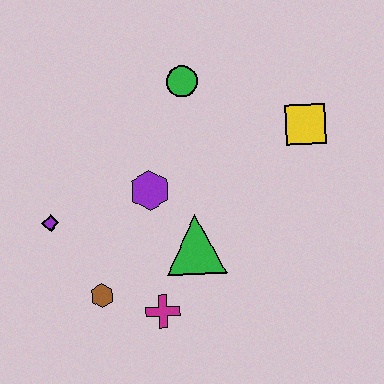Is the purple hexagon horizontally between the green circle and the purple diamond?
Yes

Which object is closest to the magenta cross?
The brown hexagon is closest to the magenta cross.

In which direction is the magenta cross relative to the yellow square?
The magenta cross is below the yellow square.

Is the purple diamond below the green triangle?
No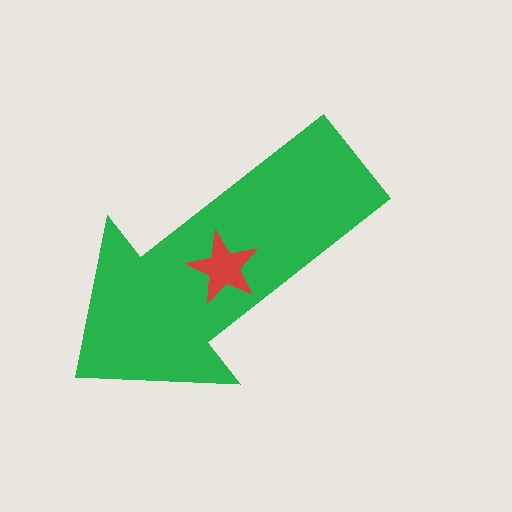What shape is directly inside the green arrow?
The red star.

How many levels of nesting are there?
2.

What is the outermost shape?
The green arrow.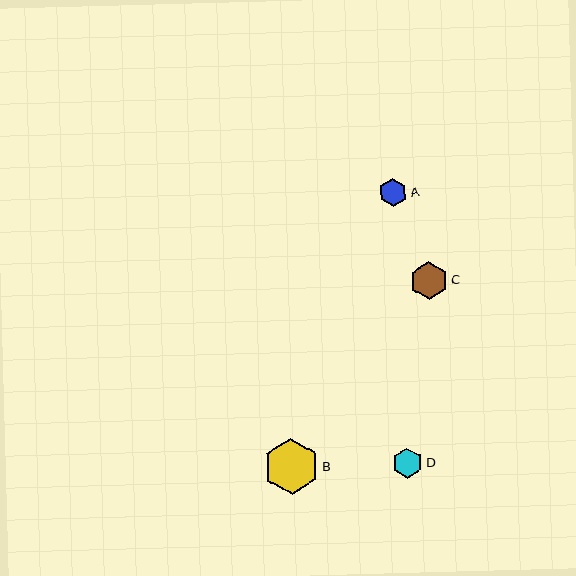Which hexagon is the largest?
Hexagon B is the largest with a size of approximately 56 pixels.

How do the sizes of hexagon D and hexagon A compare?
Hexagon D and hexagon A are approximately the same size.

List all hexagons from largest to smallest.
From largest to smallest: B, C, D, A.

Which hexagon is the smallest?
Hexagon A is the smallest with a size of approximately 28 pixels.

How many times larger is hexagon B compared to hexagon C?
Hexagon B is approximately 1.5 times the size of hexagon C.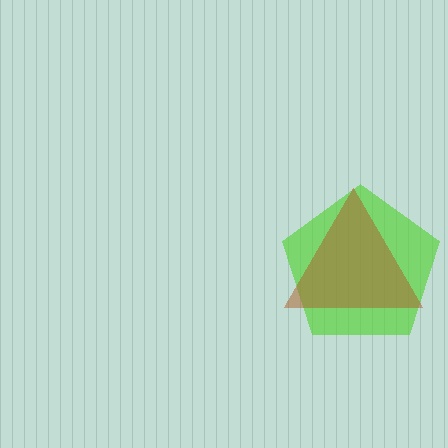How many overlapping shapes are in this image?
There are 2 overlapping shapes in the image.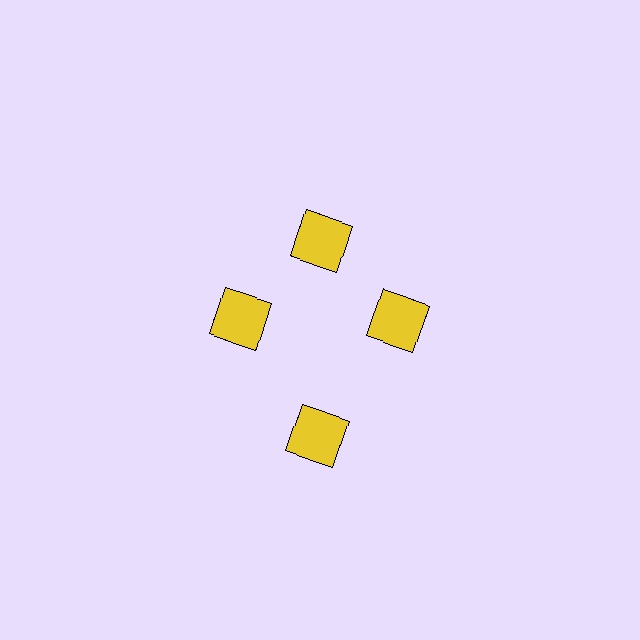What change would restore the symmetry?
The symmetry would be restored by moving it inward, back onto the ring so that all 4 squares sit at equal angles and equal distance from the center.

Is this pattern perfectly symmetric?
No. The 4 yellow squares are arranged in a ring, but one element near the 6 o'clock position is pushed outward from the center, breaking the 4-fold rotational symmetry.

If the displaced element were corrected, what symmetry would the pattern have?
It would have 4-fold rotational symmetry — the pattern would map onto itself every 90 degrees.